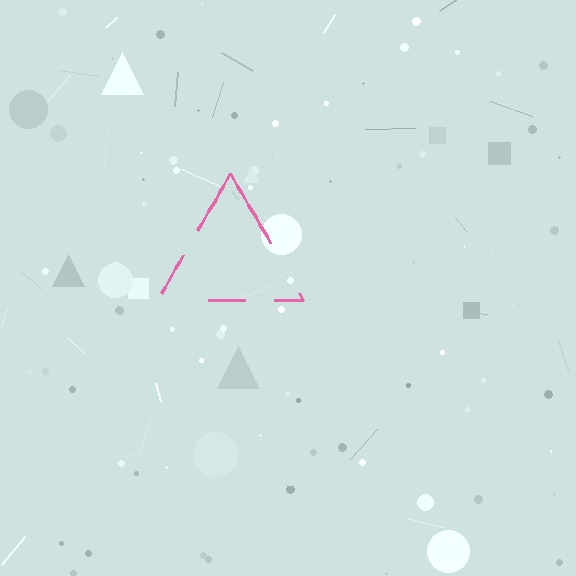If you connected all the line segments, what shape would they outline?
They would outline a triangle.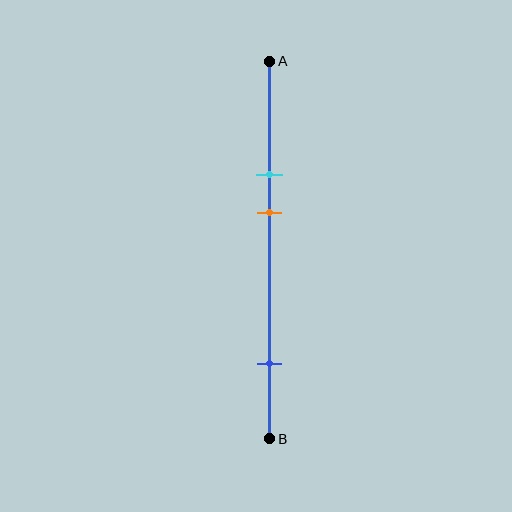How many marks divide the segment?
There are 3 marks dividing the segment.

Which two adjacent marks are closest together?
The cyan and orange marks are the closest adjacent pair.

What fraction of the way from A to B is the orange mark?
The orange mark is approximately 40% (0.4) of the way from A to B.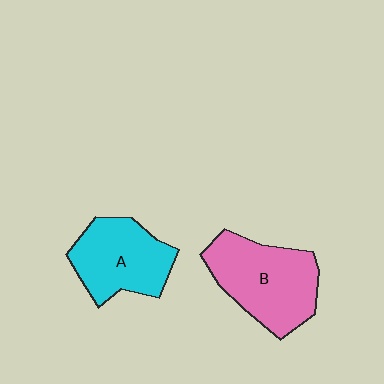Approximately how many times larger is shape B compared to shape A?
Approximately 1.2 times.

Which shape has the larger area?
Shape B (pink).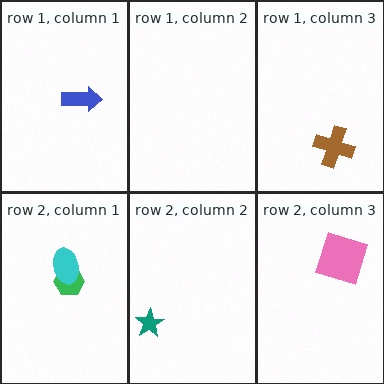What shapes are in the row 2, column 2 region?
The teal star.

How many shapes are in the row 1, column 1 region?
1.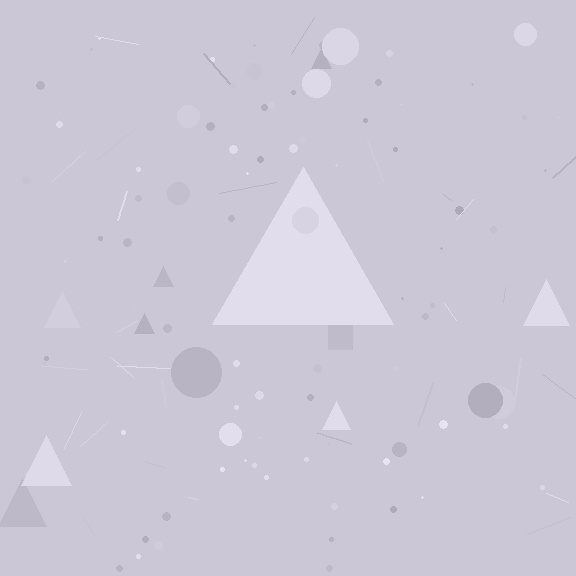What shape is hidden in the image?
A triangle is hidden in the image.